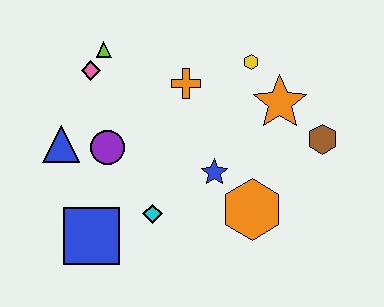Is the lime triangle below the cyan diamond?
No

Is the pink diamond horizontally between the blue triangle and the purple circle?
Yes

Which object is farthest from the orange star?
The blue square is farthest from the orange star.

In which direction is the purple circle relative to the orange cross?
The purple circle is to the left of the orange cross.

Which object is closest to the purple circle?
The blue triangle is closest to the purple circle.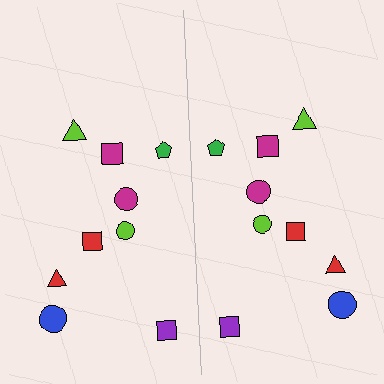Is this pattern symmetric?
Yes, this pattern has bilateral (reflection) symmetry.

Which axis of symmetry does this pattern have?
The pattern has a vertical axis of symmetry running through the center of the image.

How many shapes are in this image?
There are 18 shapes in this image.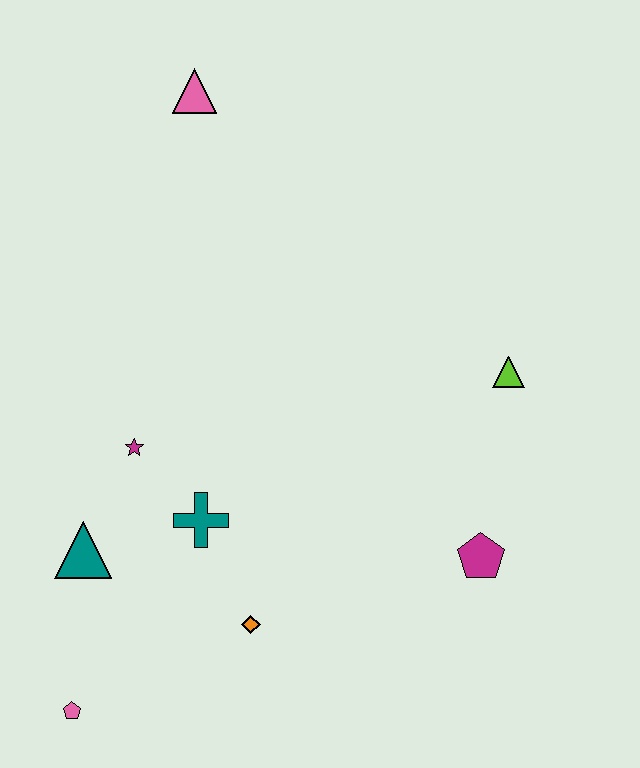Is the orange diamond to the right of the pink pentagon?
Yes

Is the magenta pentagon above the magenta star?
No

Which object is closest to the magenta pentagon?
The lime triangle is closest to the magenta pentagon.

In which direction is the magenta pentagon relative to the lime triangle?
The magenta pentagon is below the lime triangle.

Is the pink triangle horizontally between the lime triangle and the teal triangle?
Yes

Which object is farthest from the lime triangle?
The pink pentagon is farthest from the lime triangle.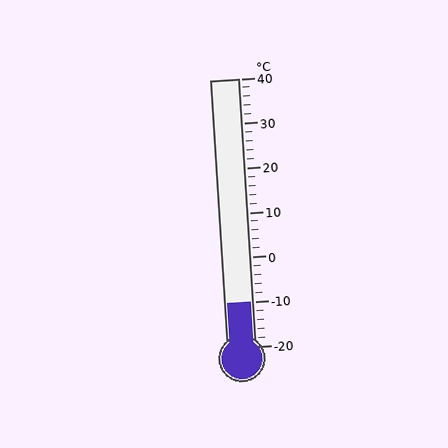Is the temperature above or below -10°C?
The temperature is at -10°C.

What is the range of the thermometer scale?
The thermometer scale ranges from -20°C to 40°C.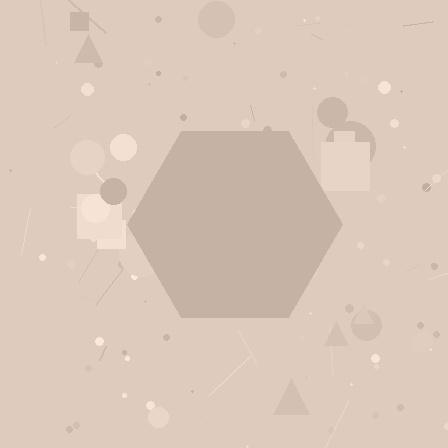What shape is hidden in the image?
A hexagon is hidden in the image.